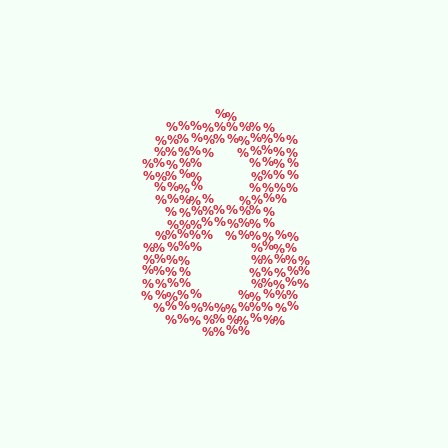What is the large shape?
The large shape is the digit 8.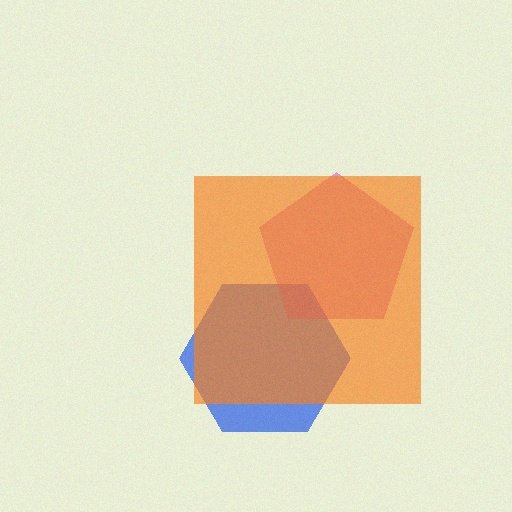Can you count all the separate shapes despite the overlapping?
Yes, there are 3 separate shapes.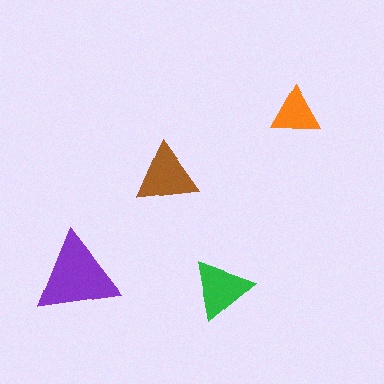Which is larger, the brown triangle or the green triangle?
The brown one.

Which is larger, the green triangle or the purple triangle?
The purple one.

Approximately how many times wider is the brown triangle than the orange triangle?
About 1.5 times wider.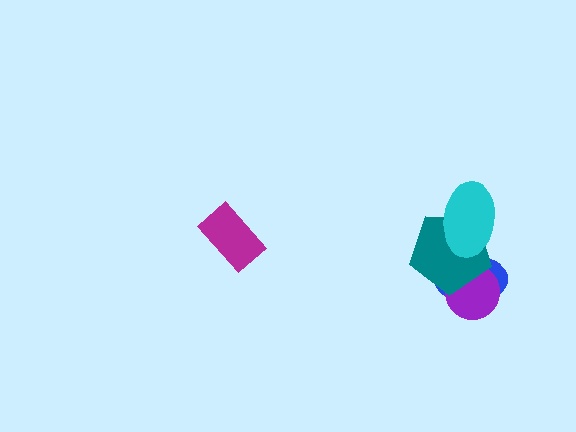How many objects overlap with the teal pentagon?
3 objects overlap with the teal pentagon.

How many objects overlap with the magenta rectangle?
0 objects overlap with the magenta rectangle.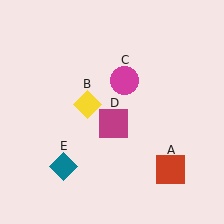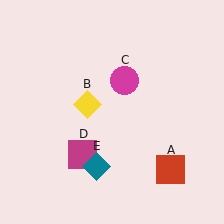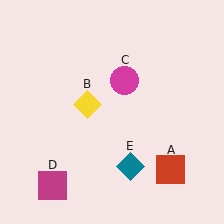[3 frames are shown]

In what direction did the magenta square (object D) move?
The magenta square (object D) moved down and to the left.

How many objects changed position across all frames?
2 objects changed position: magenta square (object D), teal diamond (object E).